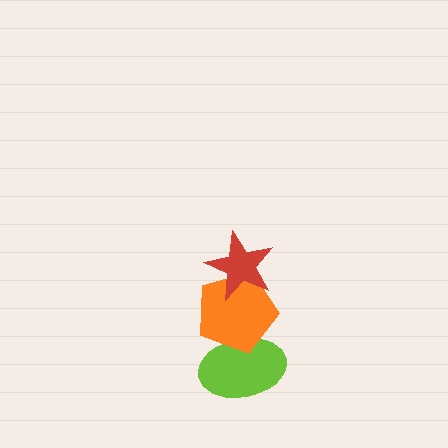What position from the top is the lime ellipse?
The lime ellipse is 3rd from the top.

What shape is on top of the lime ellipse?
The orange pentagon is on top of the lime ellipse.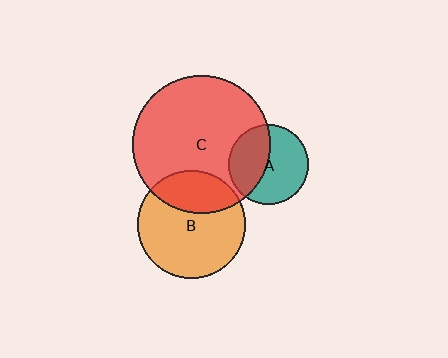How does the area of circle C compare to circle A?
Approximately 3.0 times.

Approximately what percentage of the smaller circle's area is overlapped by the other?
Approximately 30%.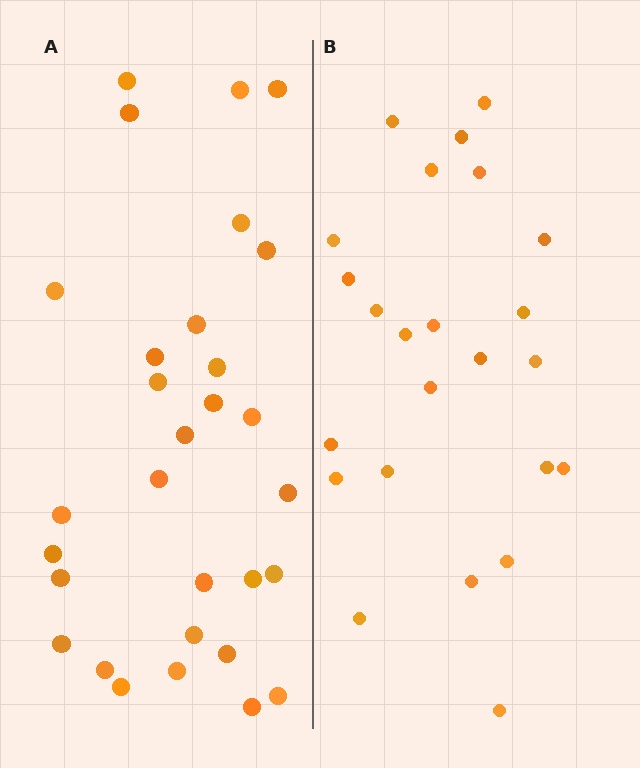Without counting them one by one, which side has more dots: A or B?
Region A (the left region) has more dots.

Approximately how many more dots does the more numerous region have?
Region A has about 6 more dots than region B.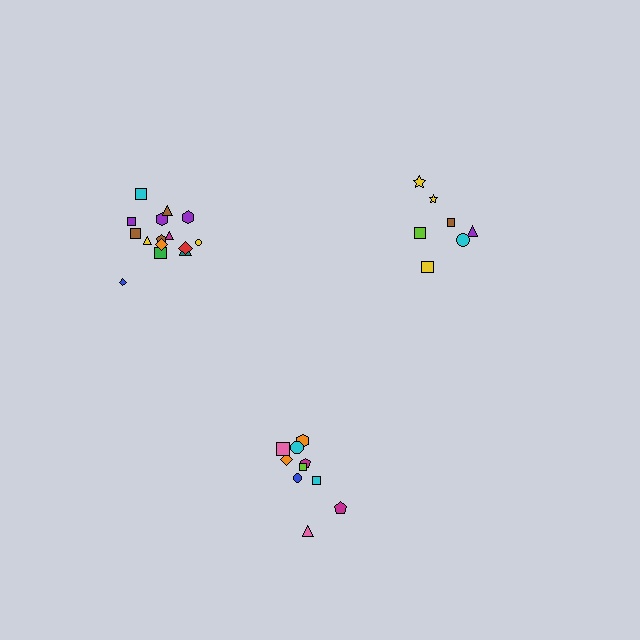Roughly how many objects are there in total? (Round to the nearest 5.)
Roughly 30 objects in total.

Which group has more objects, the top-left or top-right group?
The top-left group.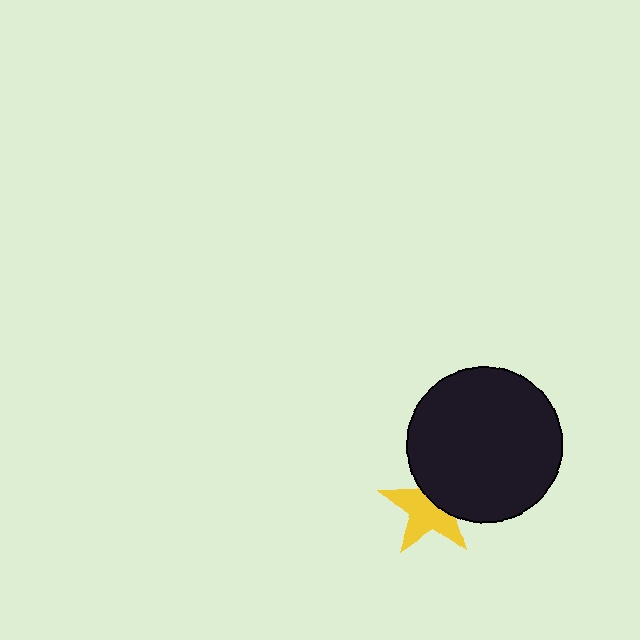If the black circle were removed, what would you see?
You would see the complete yellow star.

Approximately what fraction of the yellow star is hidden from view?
Roughly 40% of the yellow star is hidden behind the black circle.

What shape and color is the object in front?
The object in front is a black circle.